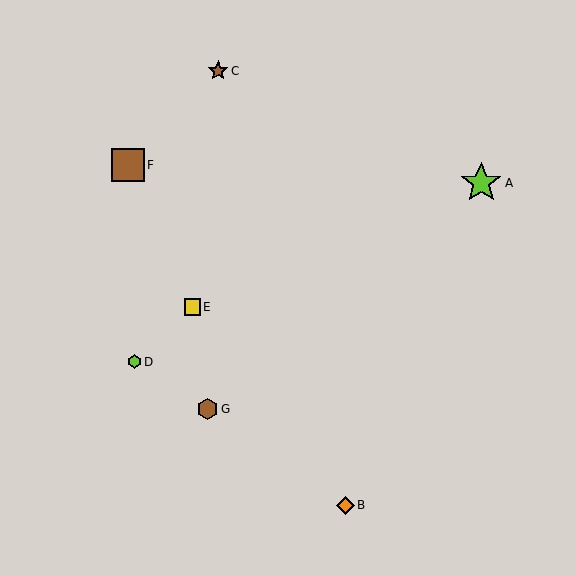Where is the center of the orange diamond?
The center of the orange diamond is at (345, 505).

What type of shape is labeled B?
Shape B is an orange diamond.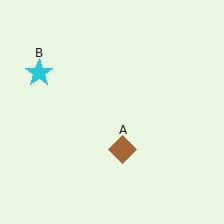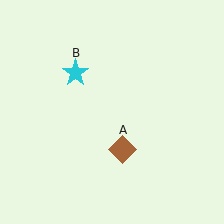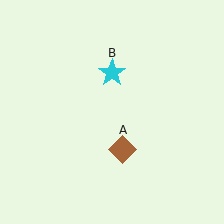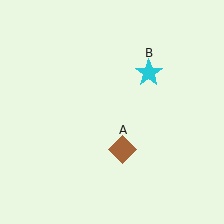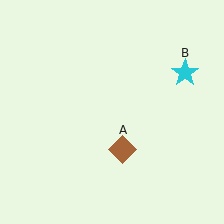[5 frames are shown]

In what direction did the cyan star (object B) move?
The cyan star (object B) moved right.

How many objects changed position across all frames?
1 object changed position: cyan star (object B).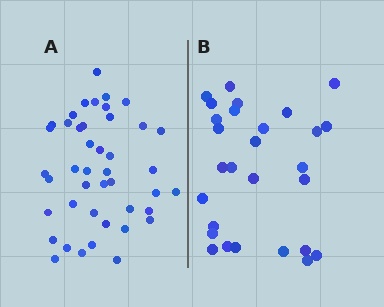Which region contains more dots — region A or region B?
Region A (the left region) has more dots.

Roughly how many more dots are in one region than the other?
Region A has approximately 15 more dots than region B.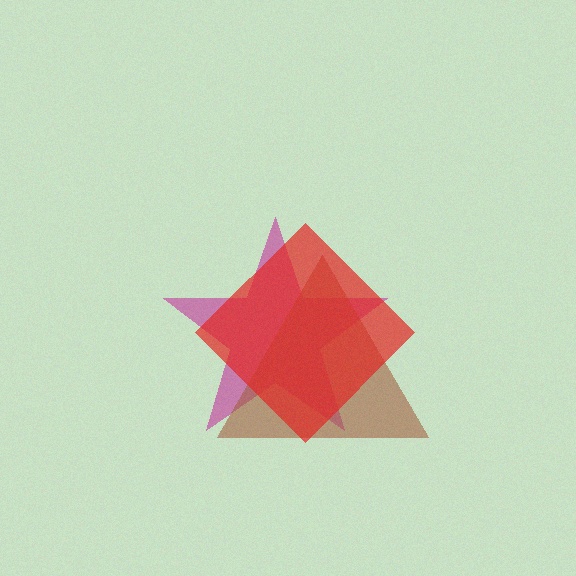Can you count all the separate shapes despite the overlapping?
Yes, there are 3 separate shapes.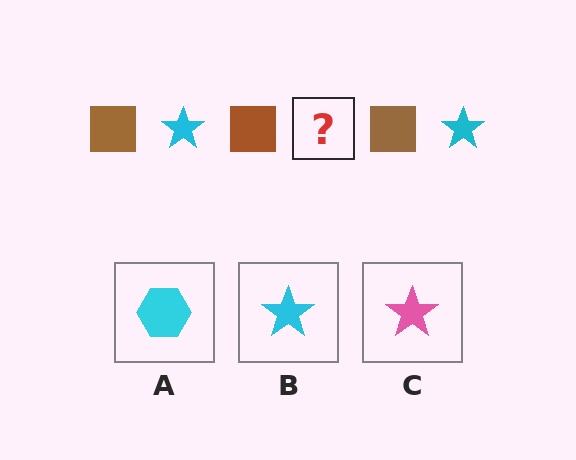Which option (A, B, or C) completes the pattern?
B.